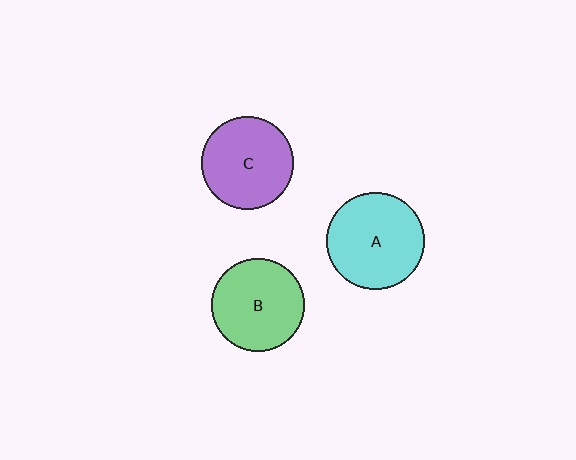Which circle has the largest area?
Circle A (cyan).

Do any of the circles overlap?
No, none of the circles overlap.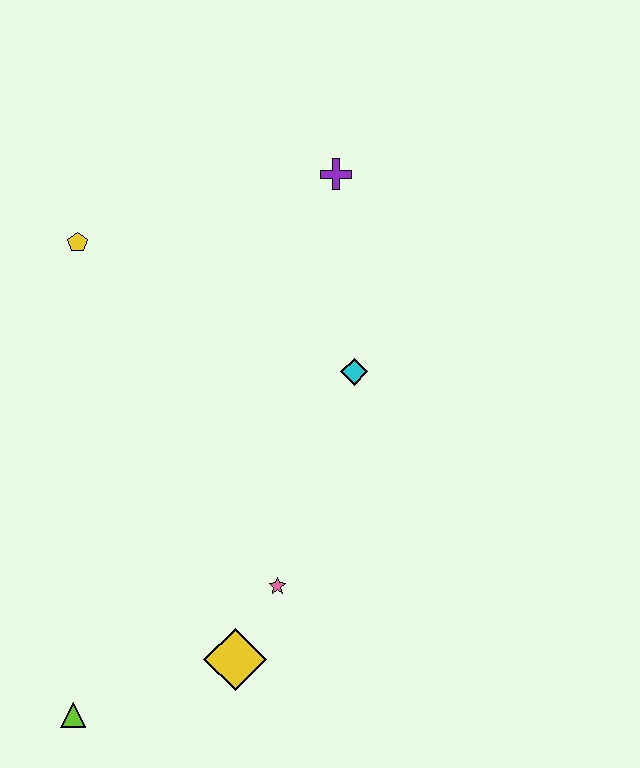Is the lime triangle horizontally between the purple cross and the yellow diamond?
No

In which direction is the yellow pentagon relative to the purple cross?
The yellow pentagon is to the left of the purple cross.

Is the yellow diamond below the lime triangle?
No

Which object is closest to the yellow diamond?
The pink star is closest to the yellow diamond.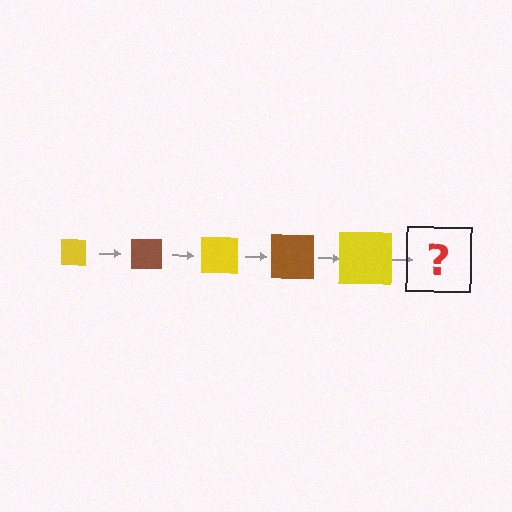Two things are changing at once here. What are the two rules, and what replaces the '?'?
The two rules are that the square grows larger each step and the color cycles through yellow and brown. The '?' should be a brown square, larger than the previous one.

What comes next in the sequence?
The next element should be a brown square, larger than the previous one.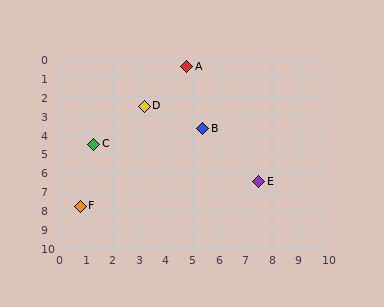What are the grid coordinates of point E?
Point E is at approximately (7.5, 6.5).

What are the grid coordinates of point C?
Point C is at approximately (1.3, 4.5).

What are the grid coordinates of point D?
Point D is at approximately (3.2, 2.5).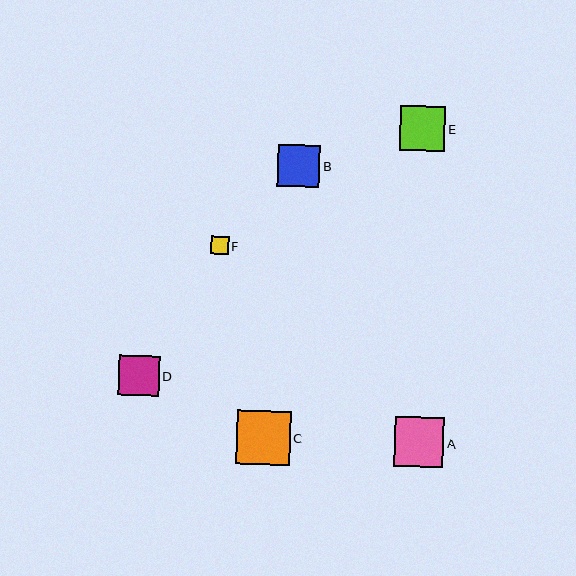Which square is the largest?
Square C is the largest with a size of approximately 54 pixels.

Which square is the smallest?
Square F is the smallest with a size of approximately 18 pixels.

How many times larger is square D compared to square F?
Square D is approximately 2.3 times the size of square F.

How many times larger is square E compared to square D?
Square E is approximately 1.1 times the size of square D.